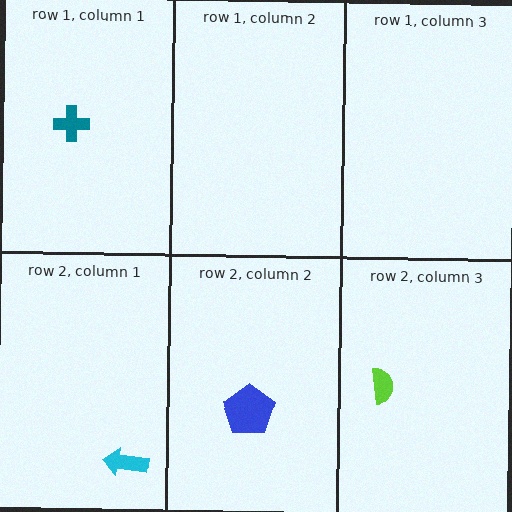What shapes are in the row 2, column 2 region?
The blue pentagon.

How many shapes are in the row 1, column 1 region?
1.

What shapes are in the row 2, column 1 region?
The cyan arrow.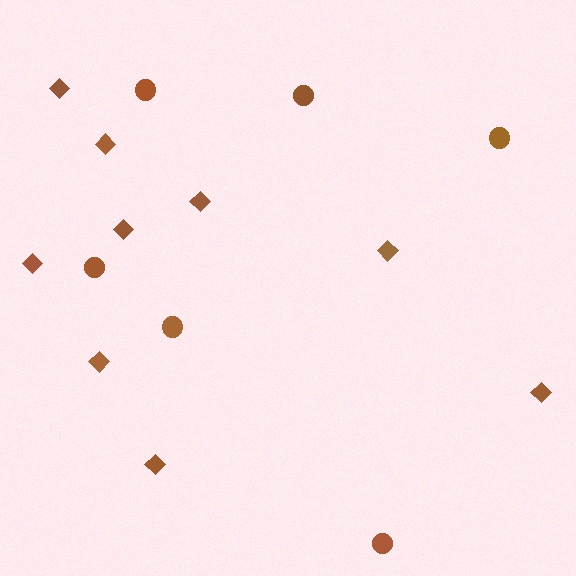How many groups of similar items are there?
There are 2 groups: one group of diamonds (9) and one group of circles (6).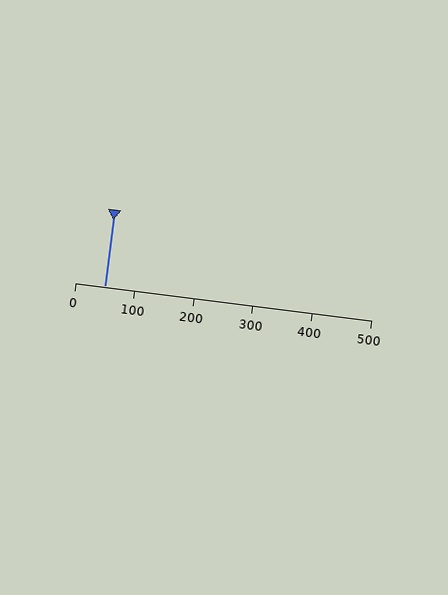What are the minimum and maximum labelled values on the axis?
The axis runs from 0 to 500.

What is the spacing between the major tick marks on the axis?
The major ticks are spaced 100 apart.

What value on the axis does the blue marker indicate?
The marker indicates approximately 50.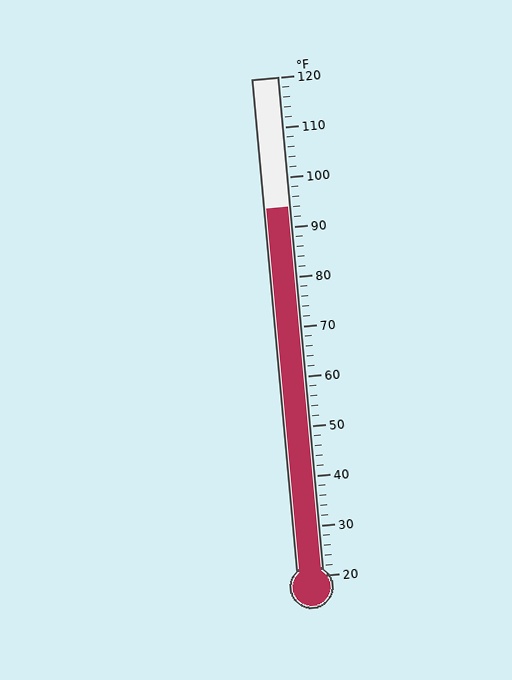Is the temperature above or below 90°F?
The temperature is above 90°F.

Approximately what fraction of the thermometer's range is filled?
The thermometer is filled to approximately 75% of its range.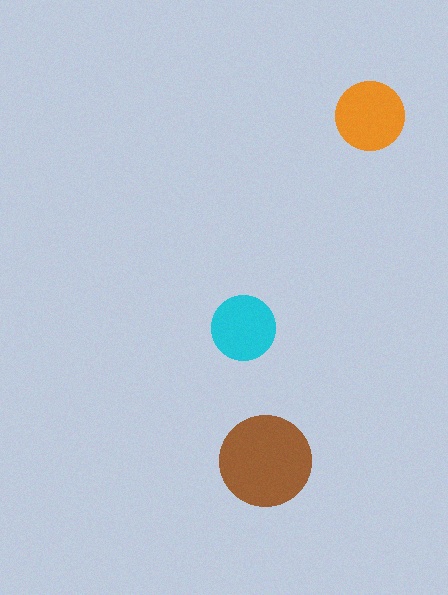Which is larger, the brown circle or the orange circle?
The brown one.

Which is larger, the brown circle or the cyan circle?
The brown one.